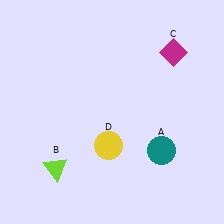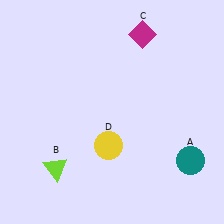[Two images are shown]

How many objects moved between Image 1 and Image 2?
2 objects moved between the two images.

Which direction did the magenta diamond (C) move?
The magenta diamond (C) moved left.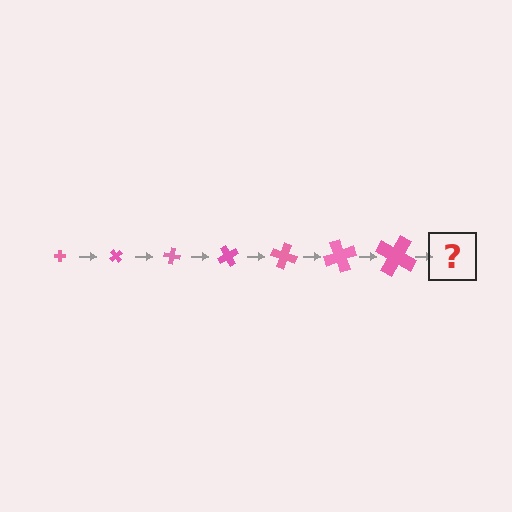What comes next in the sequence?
The next element should be a cross, larger than the previous one and rotated 350 degrees from the start.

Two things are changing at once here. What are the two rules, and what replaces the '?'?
The two rules are that the cross grows larger each step and it rotates 50 degrees each step. The '?' should be a cross, larger than the previous one and rotated 350 degrees from the start.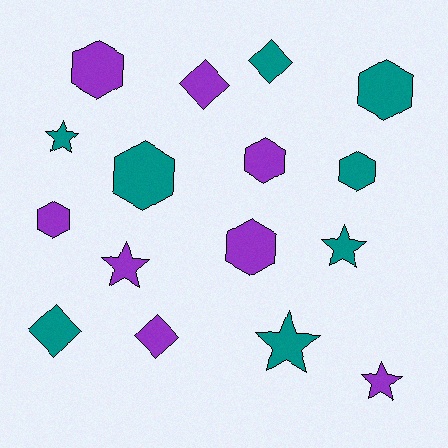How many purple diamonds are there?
There are 2 purple diamonds.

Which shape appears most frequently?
Hexagon, with 7 objects.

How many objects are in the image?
There are 16 objects.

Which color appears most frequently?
Purple, with 8 objects.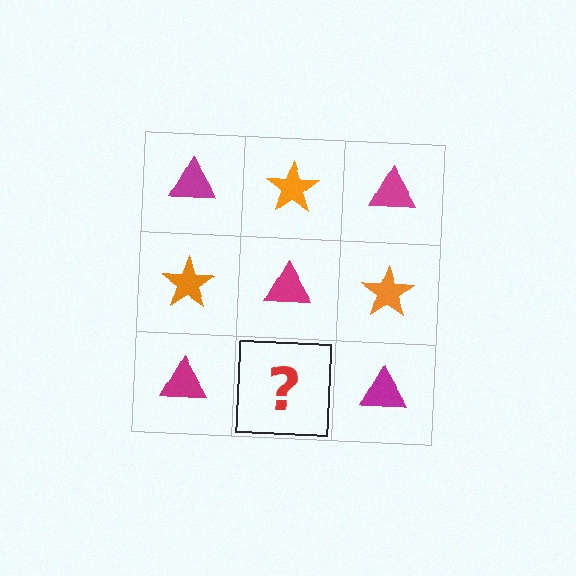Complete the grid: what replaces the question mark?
The question mark should be replaced with an orange star.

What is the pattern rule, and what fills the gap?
The rule is that it alternates magenta triangle and orange star in a checkerboard pattern. The gap should be filled with an orange star.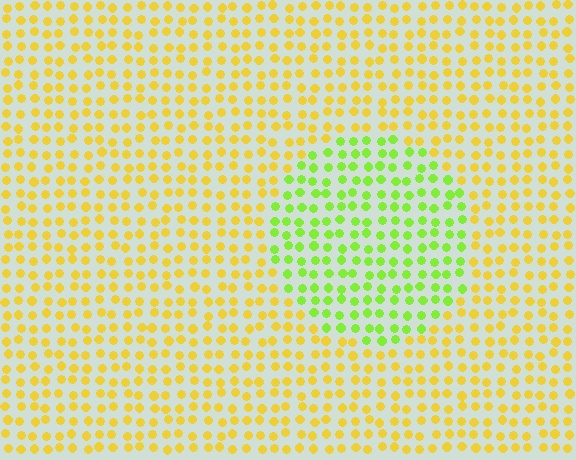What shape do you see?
I see a circle.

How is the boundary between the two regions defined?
The boundary is defined purely by a slight shift in hue (about 46 degrees). Spacing, size, and orientation are identical on both sides.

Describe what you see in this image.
The image is filled with small yellow elements in a uniform arrangement. A circle-shaped region is visible where the elements are tinted to a slightly different hue, forming a subtle color boundary.